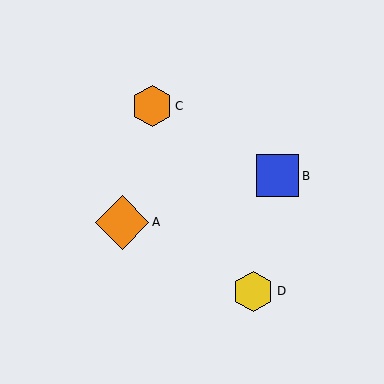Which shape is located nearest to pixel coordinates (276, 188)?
The blue square (labeled B) at (278, 176) is nearest to that location.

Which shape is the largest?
The orange diamond (labeled A) is the largest.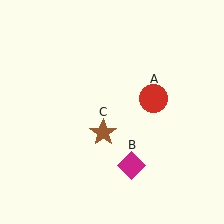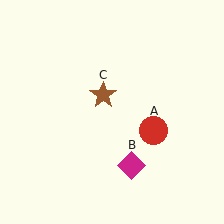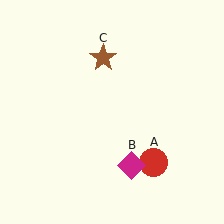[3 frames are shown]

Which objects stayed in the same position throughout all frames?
Magenta diamond (object B) remained stationary.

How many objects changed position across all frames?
2 objects changed position: red circle (object A), brown star (object C).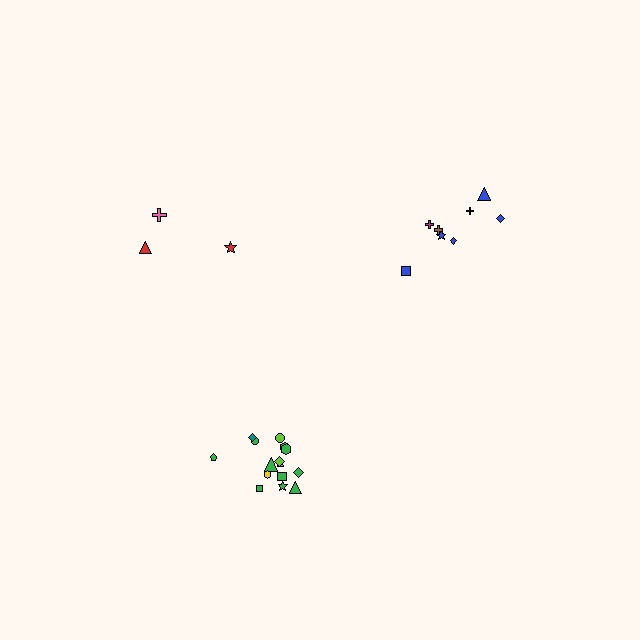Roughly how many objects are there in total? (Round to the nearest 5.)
Roughly 25 objects in total.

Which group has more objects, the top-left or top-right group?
The top-right group.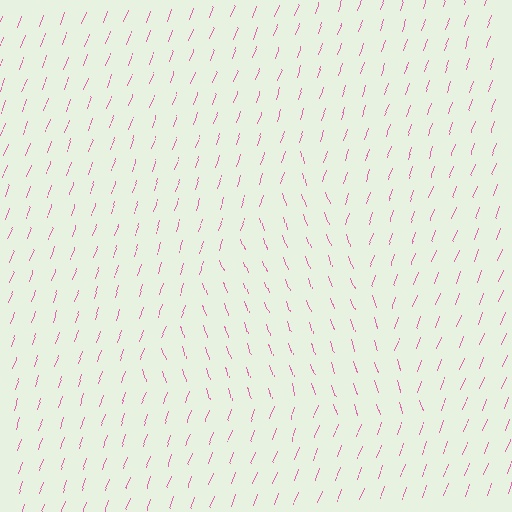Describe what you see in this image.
The image is filled with small pink line segments. A triangle region in the image has lines oriented differently from the surrounding lines, creating a visible texture boundary.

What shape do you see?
I see a triangle.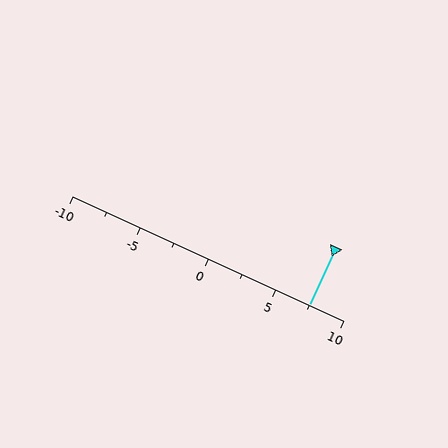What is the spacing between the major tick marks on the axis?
The major ticks are spaced 5 apart.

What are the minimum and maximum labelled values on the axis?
The axis runs from -10 to 10.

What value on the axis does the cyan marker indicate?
The marker indicates approximately 7.5.